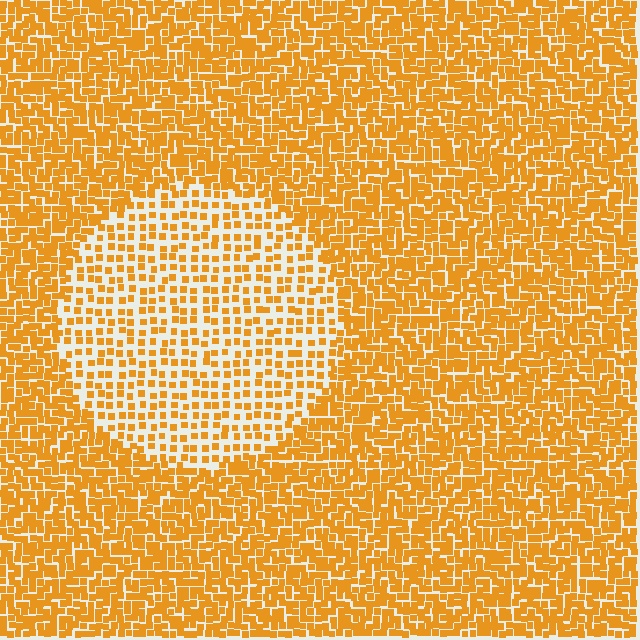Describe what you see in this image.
The image contains small orange elements arranged at two different densities. A circle-shaped region is visible where the elements are less densely packed than the surrounding area.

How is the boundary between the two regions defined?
The boundary is defined by a change in element density (approximately 2.1x ratio). All elements are the same color, size, and shape.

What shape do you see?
I see a circle.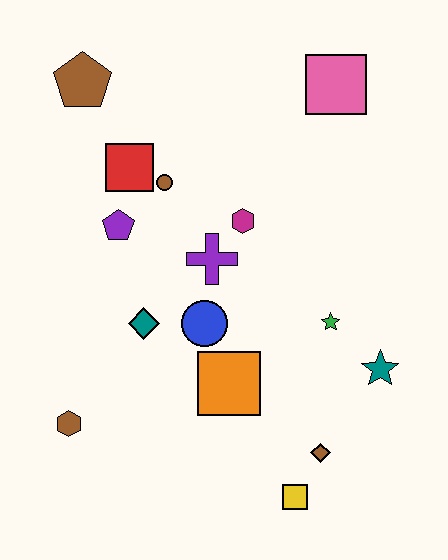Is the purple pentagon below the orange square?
No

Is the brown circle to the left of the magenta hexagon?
Yes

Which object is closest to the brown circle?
The red square is closest to the brown circle.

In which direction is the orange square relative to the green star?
The orange square is to the left of the green star.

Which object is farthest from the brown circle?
The yellow square is farthest from the brown circle.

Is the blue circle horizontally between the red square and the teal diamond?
No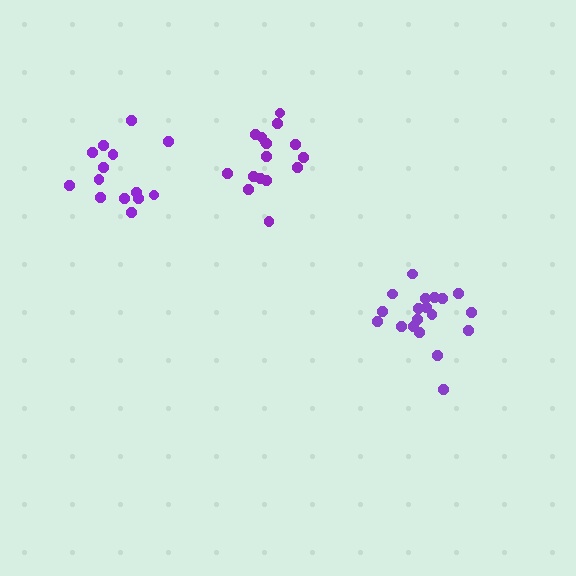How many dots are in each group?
Group 1: 19 dots, Group 2: 16 dots, Group 3: 14 dots (49 total).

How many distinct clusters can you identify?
There are 3 distinct clusters.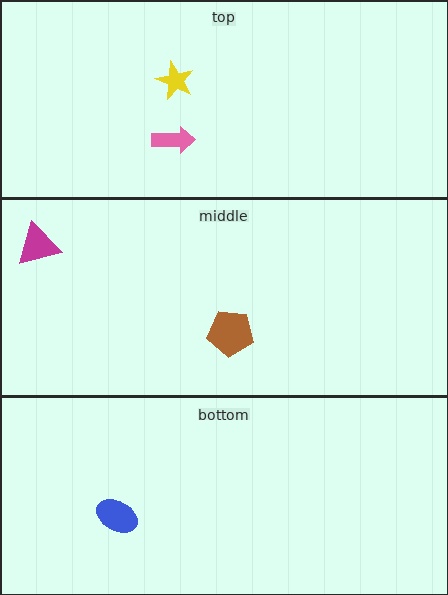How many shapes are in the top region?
2.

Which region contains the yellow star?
The top region.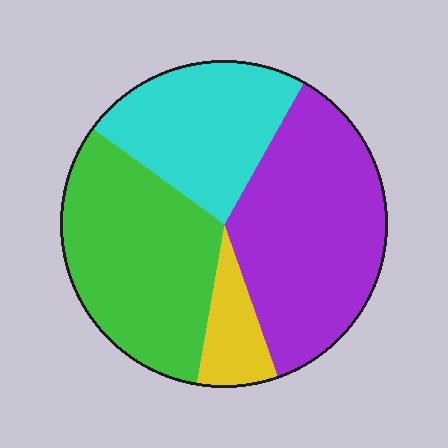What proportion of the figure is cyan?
Cyan covers about 25% of the figure.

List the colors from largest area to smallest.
From largest to smallest: purple, green, cyan, yellow.